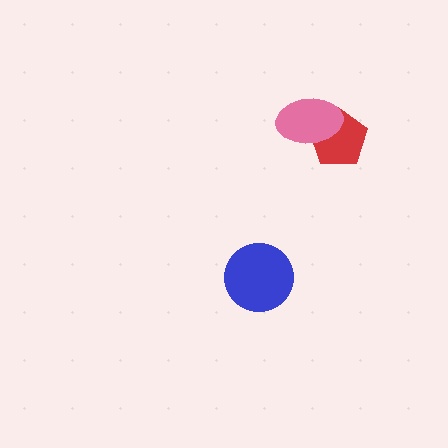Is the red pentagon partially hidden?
Yes, it is partially covered by another shape.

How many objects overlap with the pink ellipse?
1 object overlaps with the pink ellipse.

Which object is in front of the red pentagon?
The pink ellipse is in front of the red pentagon.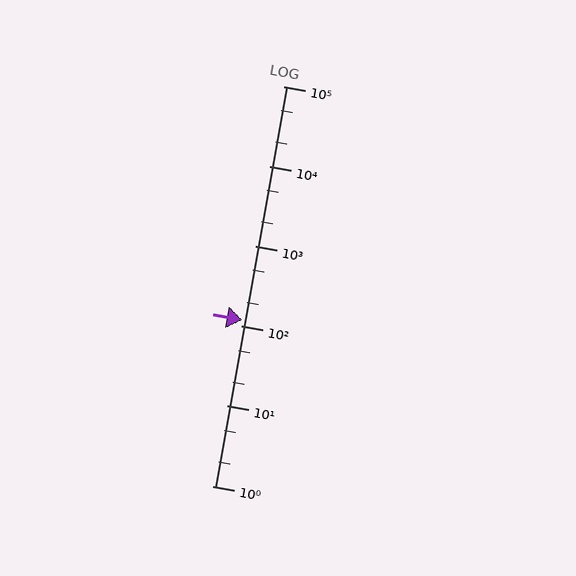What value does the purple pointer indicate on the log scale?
The pointer indicates approximately 120.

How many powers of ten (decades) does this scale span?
The scale spans 5 decades, from 1 to 100000.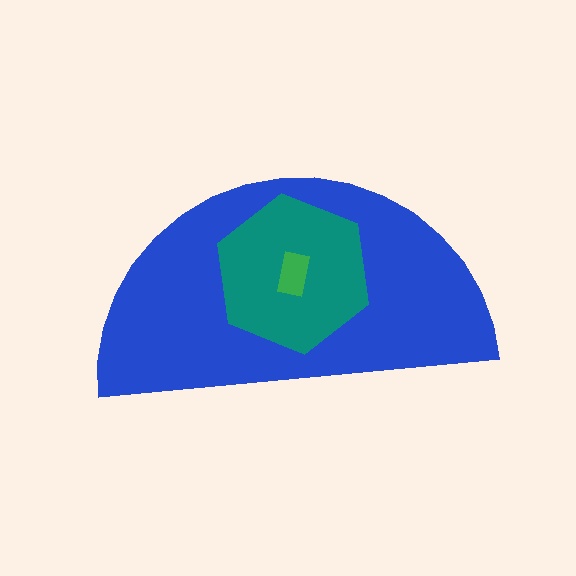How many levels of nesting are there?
3.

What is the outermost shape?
The blue semicircle.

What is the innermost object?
The green rectangle.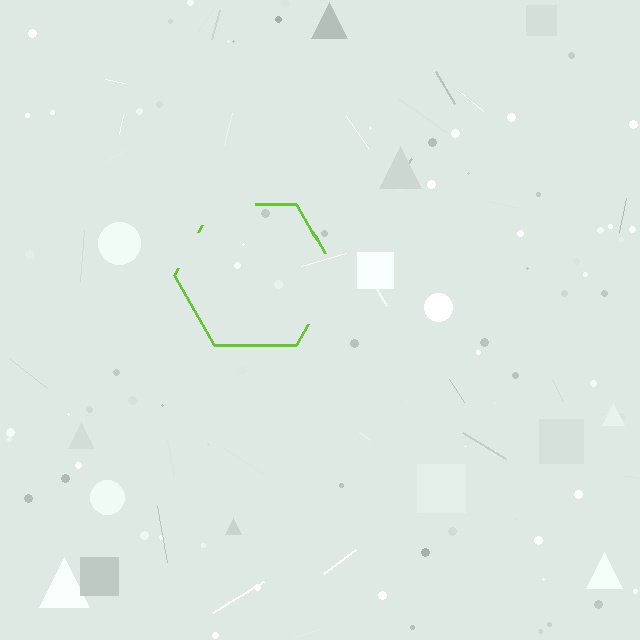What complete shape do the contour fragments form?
The contour fragments form a hexagon.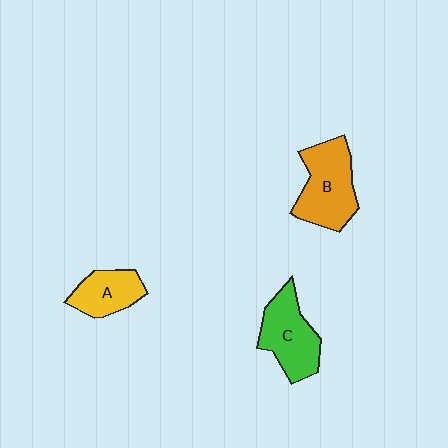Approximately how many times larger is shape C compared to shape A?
Approximately 1.4 times.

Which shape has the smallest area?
Shape A (yellow).